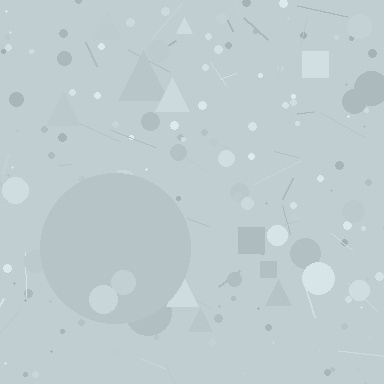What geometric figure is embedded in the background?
A circle is embedded in the background.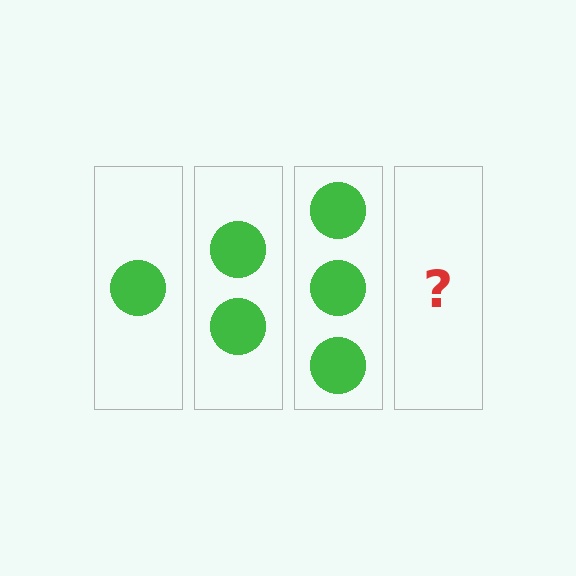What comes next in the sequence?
The next element should be 4 circles.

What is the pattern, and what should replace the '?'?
The pattern is that each step adds one more circle. The '?' should be 4 circles.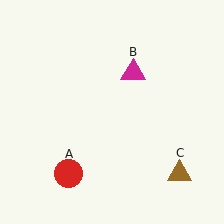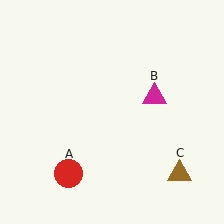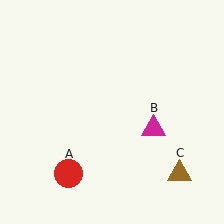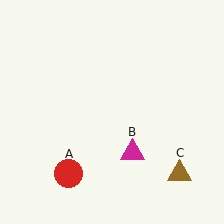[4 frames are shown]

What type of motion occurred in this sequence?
The magenta triangle (object B) rotated clockwise around the center of the scene.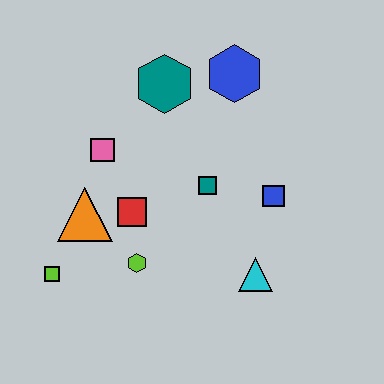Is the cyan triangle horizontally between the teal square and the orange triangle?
No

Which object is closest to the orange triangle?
The red square is closest to the orange triangle.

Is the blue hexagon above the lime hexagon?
Yes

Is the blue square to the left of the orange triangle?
No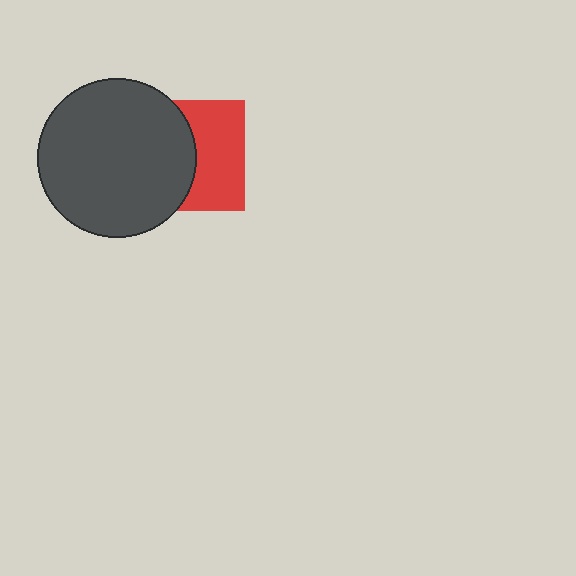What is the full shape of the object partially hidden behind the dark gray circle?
The partially hidden object is a red square.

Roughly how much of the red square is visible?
About half of it is visible (roughly 50%).